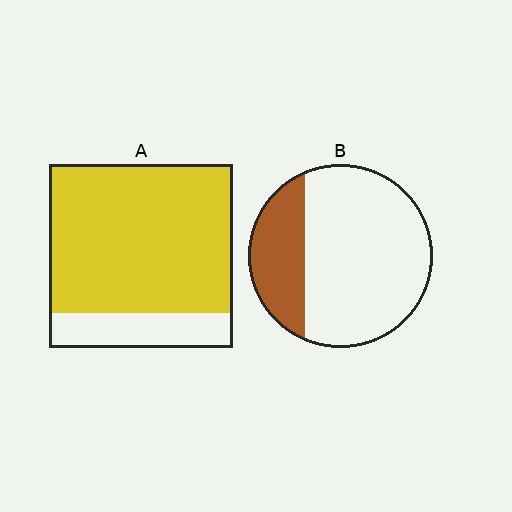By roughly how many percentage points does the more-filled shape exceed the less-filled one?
By roughly 55 percentage points (A over B).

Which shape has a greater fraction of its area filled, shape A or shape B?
Shape A.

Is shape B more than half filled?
No.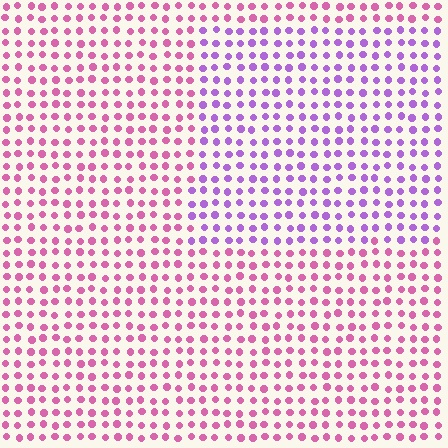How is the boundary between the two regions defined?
The boundary is defined purely by a slight shift in hue (about 44 degrees). Spacing, size, and orientation are identical on both sides.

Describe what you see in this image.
The image is filled with small pink elements in a uniform arrangement. A rectangle-shaped region is visible where the elements are tinted to a slightly different hue, forming a subtle color boundary.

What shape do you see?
I see a rectangle.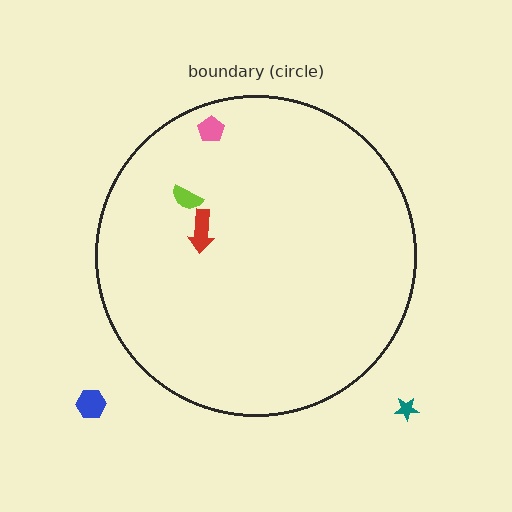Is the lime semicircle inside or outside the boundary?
Inside.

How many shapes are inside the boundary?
3 inside, 2 outside.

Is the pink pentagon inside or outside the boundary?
Inside.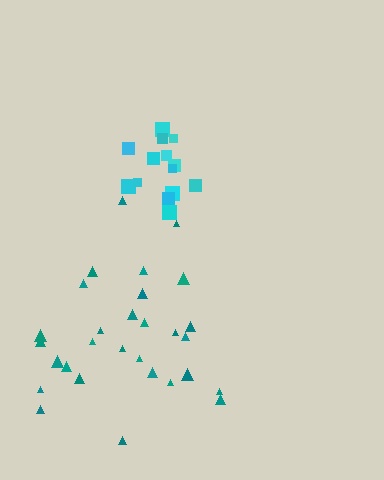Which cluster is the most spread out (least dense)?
Teal.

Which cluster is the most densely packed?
Cyan.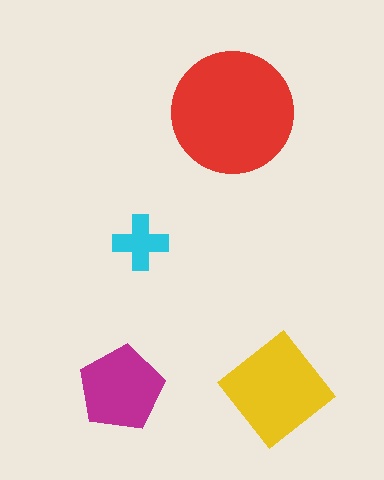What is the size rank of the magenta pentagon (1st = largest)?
3rd.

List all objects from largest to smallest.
The red circle, the yellow diamond, the magenta pentagon, the cyan cross.